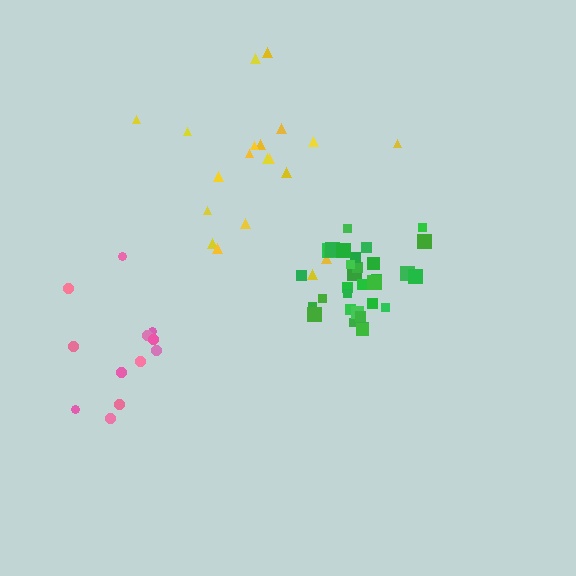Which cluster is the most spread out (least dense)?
Pink.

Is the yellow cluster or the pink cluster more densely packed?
Yellow.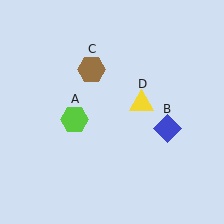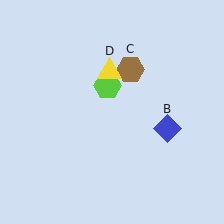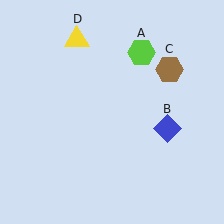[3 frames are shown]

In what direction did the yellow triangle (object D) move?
The yellow triangle (object D) moved up and to the left.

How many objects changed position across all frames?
3 objects changed position: lime hexagon (object A), brown hexagon (object C), yellow triangle (object D).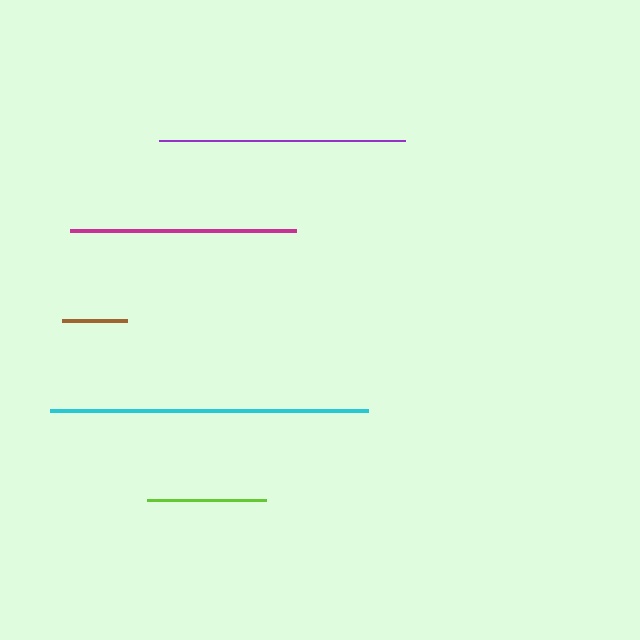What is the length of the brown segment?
The brown segment is approximately 66 pixels long.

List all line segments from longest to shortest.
From longest to shortest: cyan, purple, magenta, lime, brown.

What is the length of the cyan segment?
The cyan segment is approximately 318 pixels long.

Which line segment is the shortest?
The brown line is the shortest at approximately 66 pixels.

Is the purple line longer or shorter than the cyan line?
The cyan line is longer than the purple line.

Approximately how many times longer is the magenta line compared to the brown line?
The magenta line is approximately 3.4 times the length of the brown line.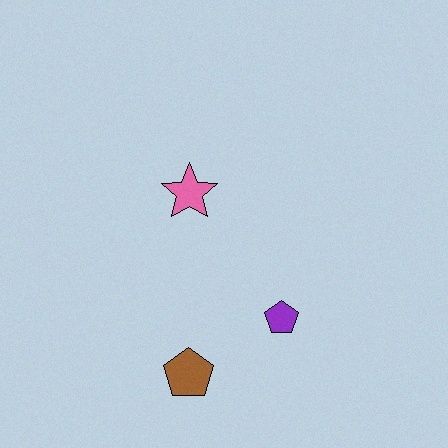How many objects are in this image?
There are 3 objects.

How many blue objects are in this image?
There are no blue objects.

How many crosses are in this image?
There are no crosses.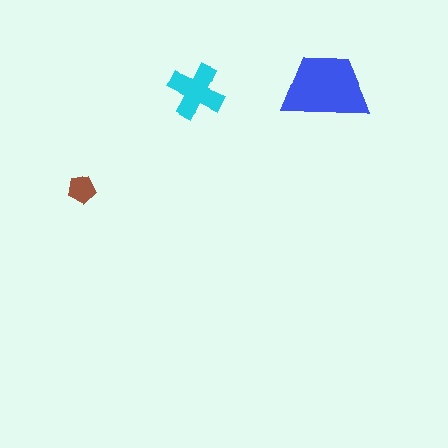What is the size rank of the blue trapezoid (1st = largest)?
1st.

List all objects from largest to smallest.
The blue trapezoid, the cyan cross, the brown pentagon.